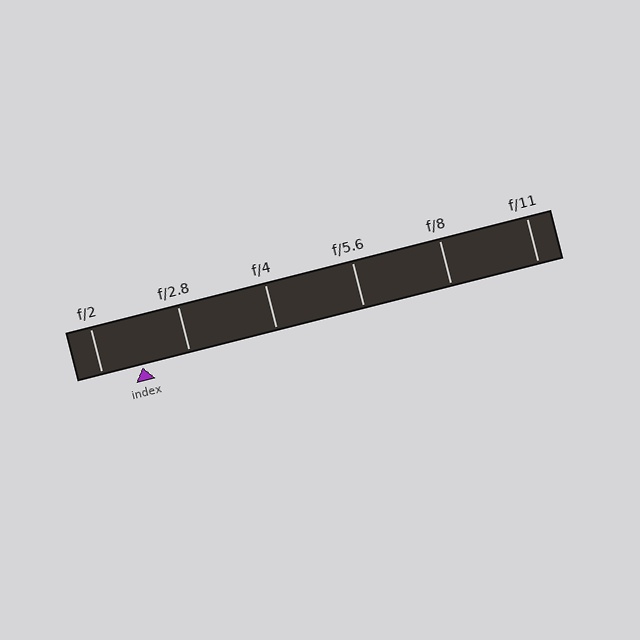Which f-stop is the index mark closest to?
The index mark is closest to f/2.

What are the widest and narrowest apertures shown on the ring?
The widest aperture shown is f/2 and the narrowest is f/11.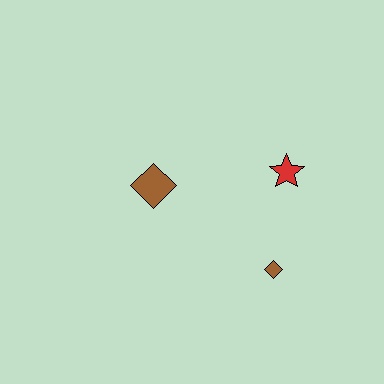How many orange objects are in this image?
There are no orange objects.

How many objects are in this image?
There are 3 objects.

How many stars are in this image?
There is 1 star.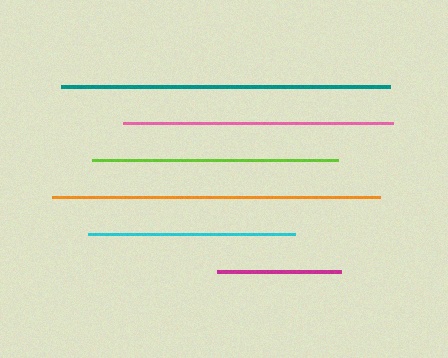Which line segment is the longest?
The teal line is the longest at approximately 329 pixels.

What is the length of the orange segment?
The orange segment is approximately 328 pixels long.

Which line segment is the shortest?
The magenta line is the shortest at approximately 125 pixels.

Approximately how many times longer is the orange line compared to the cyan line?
The orange line is approximately 1.6 times the length of the cyan line.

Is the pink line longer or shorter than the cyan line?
The pink line is longer than the cyan line.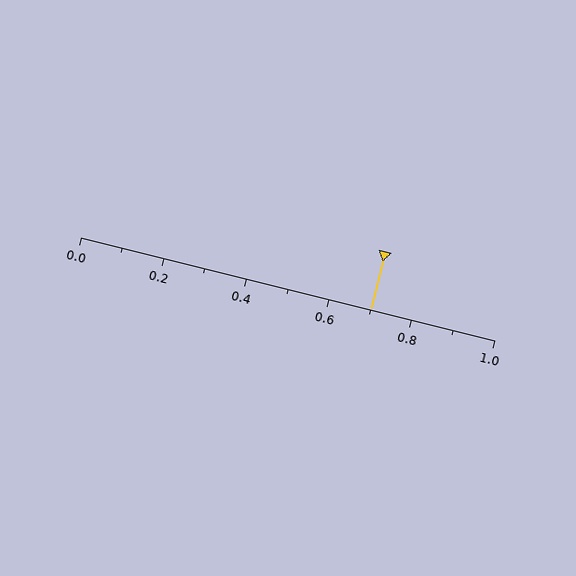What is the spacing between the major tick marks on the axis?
The major ticks are spaced 0.2 apart.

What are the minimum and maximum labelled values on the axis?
The axis runs from 0.0 to 1.0.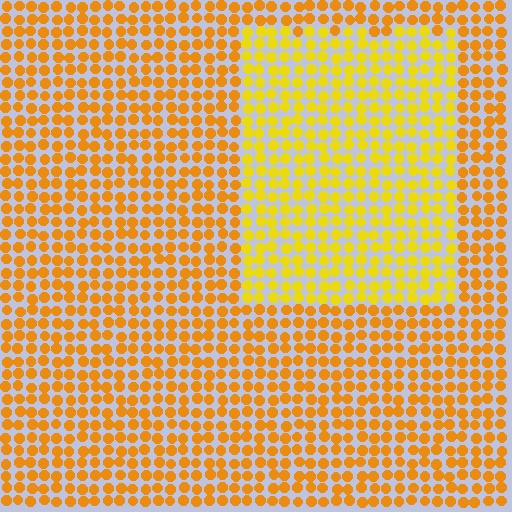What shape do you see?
I see a rectangle.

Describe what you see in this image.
The image is filled with small orange elements in a uniform arrangement. A rectangle-shaped region is visible where the elements are tinted to a slightly different hue, forming a subtle color boundary.